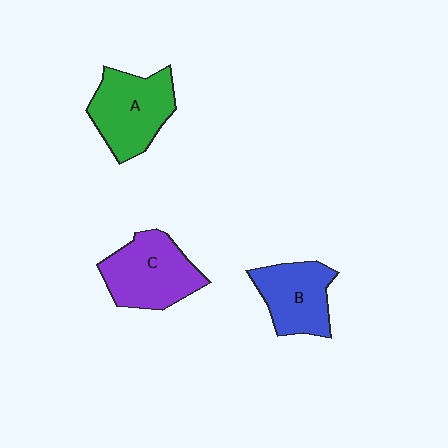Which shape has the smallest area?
Shape B (blue).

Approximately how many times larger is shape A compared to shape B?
Approximately 1.2 times.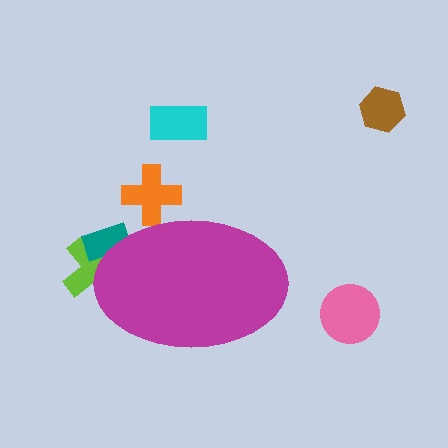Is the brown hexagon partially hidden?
No, the brown hexagon is fully visible.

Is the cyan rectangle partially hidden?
No, the cyan rectangle is fully visible.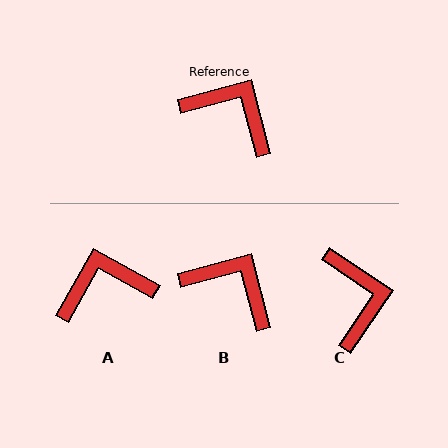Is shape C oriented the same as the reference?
No, it is off by about 49 degrees.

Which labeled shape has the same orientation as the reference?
B.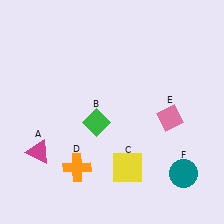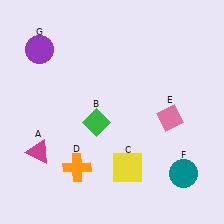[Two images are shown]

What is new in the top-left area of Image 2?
A purple circle (G) was added in the top-left area of Image 2.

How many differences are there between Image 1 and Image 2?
There is 1 difference between the two images.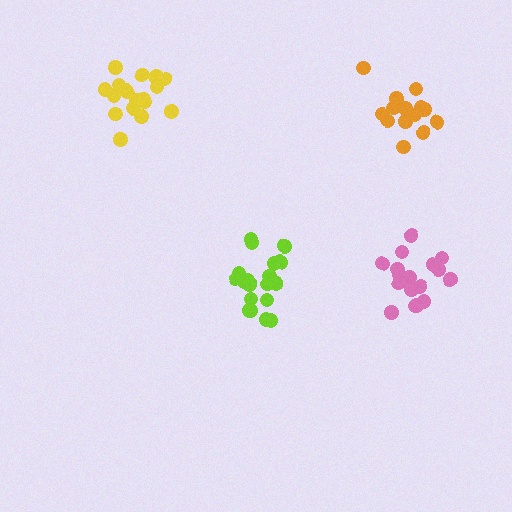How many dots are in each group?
Group 1: 18 dots, Group 2: 19 dots, Group 3: 15 dots, Group 4: 18 dots (70 total).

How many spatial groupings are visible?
There are 4 spatial groupings.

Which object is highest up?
The yellow cluster is topmost.